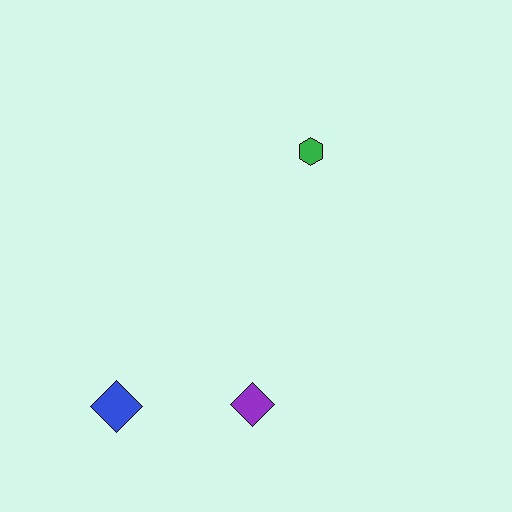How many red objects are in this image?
There are no red objects.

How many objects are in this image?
There are 3 objects.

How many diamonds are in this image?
There are 2 diamonds.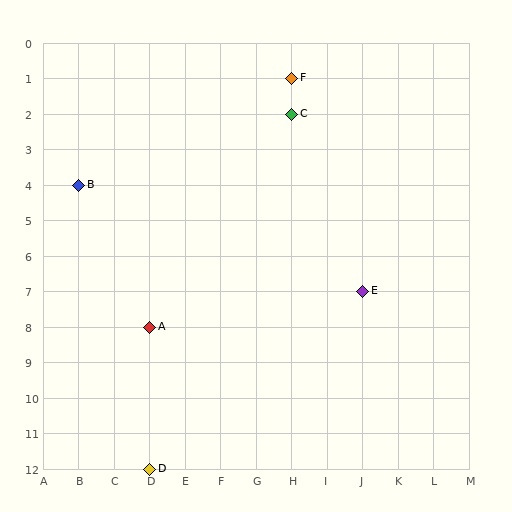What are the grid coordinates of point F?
Point F is at grid coordinates (H, 1).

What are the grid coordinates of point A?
Point A is at grid coordinates (D, 8).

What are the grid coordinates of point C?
Point C is at grid coordinates (H, 2).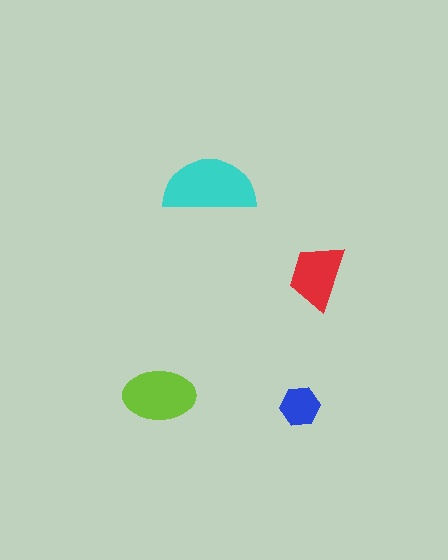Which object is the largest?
The cyan semicircle.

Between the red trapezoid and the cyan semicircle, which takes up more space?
The cyan semicircle.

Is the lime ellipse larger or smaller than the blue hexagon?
Larger.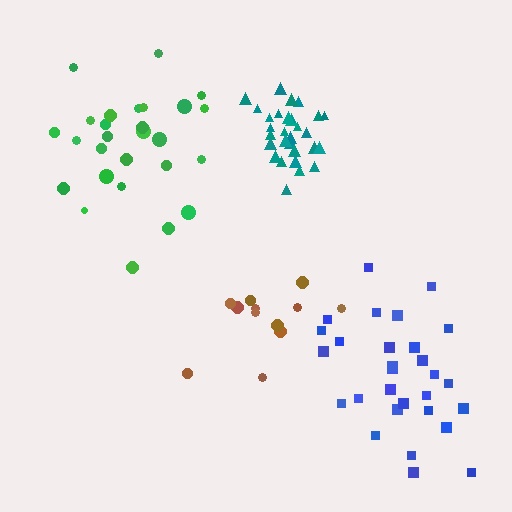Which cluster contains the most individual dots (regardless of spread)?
Teal (30).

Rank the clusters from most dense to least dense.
teal, blue, green, brown.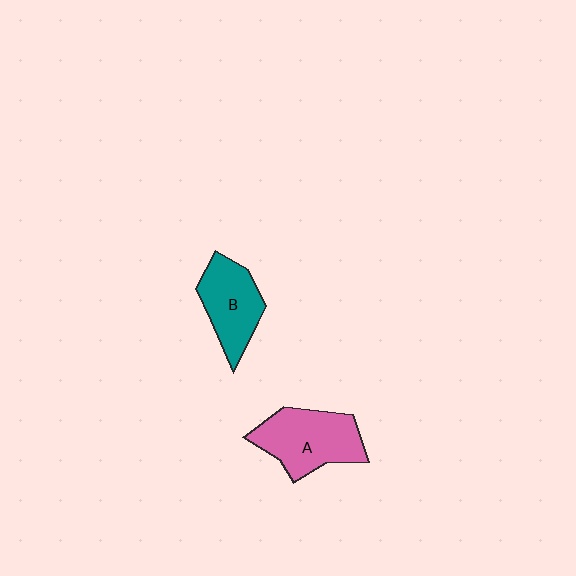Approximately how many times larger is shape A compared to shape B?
Approximately 1.2 times.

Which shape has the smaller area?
Shape B (teal).